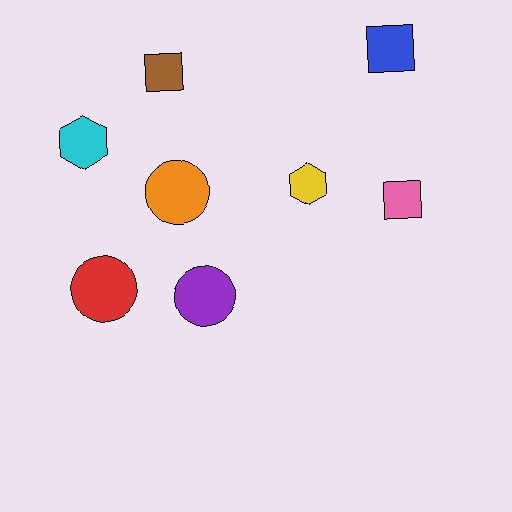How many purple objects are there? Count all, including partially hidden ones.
There is 1 purple object.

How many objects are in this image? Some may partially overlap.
There are 8 objects.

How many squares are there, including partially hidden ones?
There are 3 squares.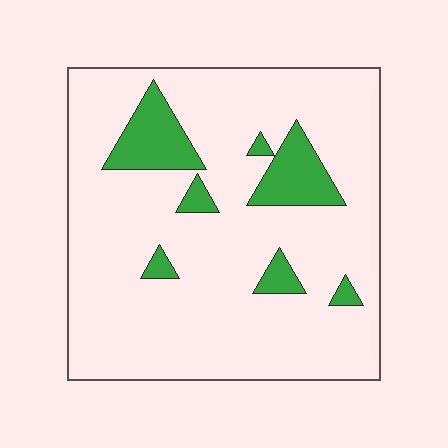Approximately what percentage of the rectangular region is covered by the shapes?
Approximately 15%.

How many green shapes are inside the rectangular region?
7.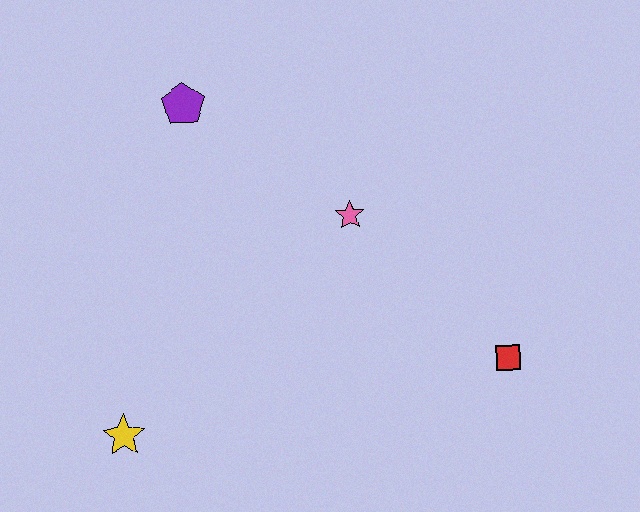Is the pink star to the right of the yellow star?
Yes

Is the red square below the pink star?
Yes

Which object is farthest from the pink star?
The yellow star is farthest from the pink star.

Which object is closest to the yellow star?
The pink star is closest to the yellow star.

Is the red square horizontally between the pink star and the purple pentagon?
No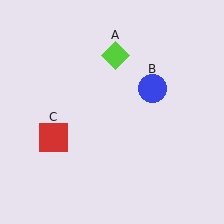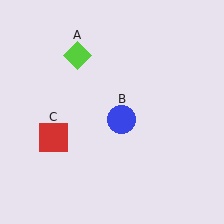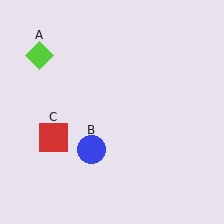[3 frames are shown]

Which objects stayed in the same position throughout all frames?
Red square (object C) remained stationary.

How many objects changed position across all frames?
2 objects changed position: lime diamond (object A), blue circle (object B).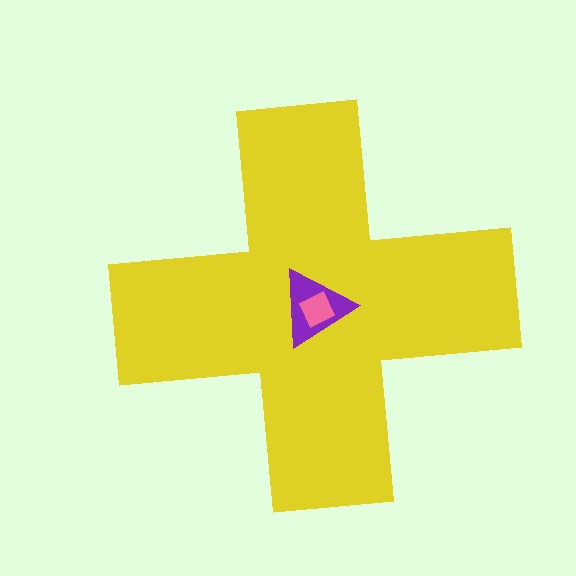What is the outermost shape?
The yellow cross.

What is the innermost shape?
The pink diamond.